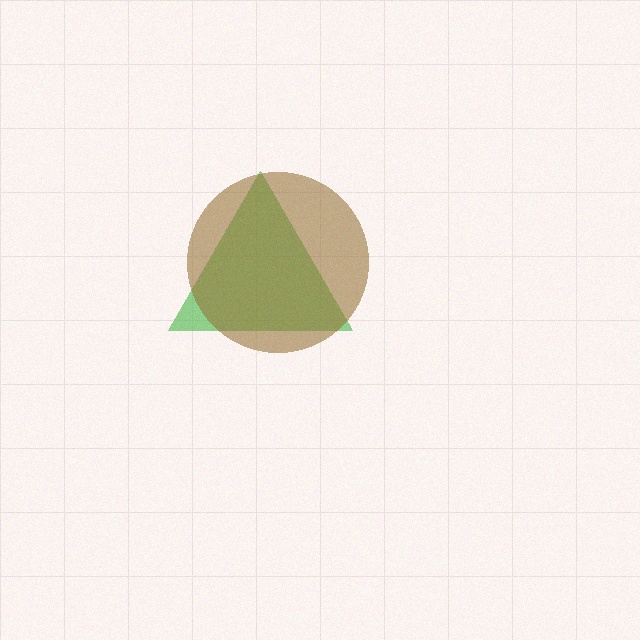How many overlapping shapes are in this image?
There are 2 overlapping shapes in the image.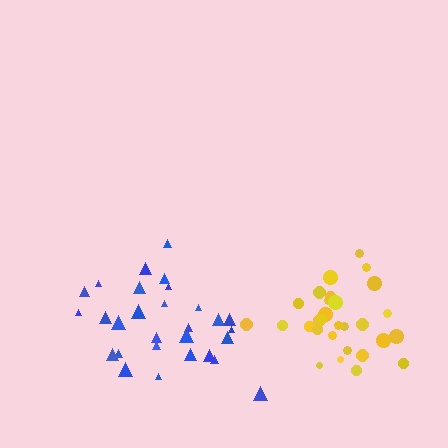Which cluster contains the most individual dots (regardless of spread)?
Blue (29).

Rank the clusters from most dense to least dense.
yellow, blue.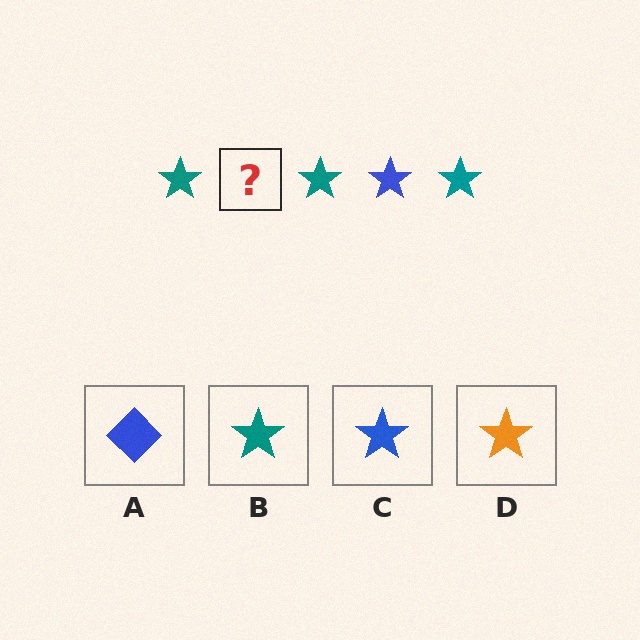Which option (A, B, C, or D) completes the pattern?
C.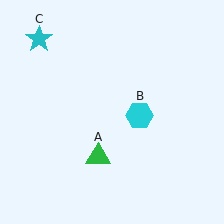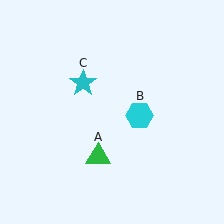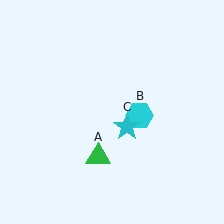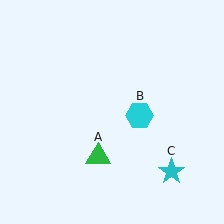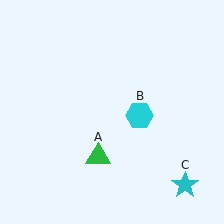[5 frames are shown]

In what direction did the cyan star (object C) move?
The cyan star (object C) moved down and to the right.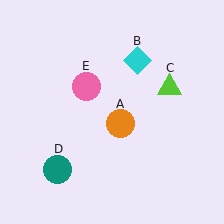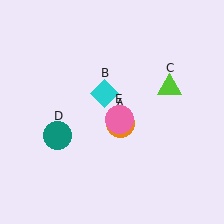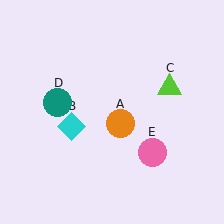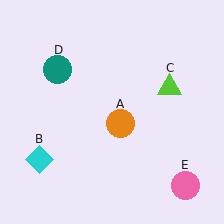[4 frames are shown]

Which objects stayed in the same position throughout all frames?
Orange circle (object A) and lime triangle (object C) remained stationary.